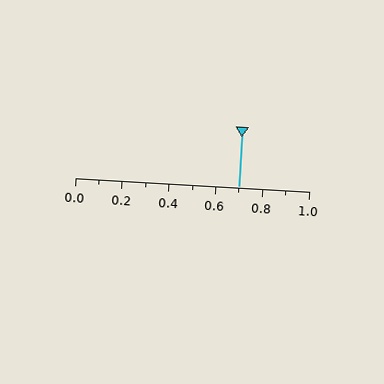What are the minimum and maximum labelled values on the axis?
The axis runs from 0.0 to 1.0.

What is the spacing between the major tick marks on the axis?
The major ticks are spaced 0.2 apart.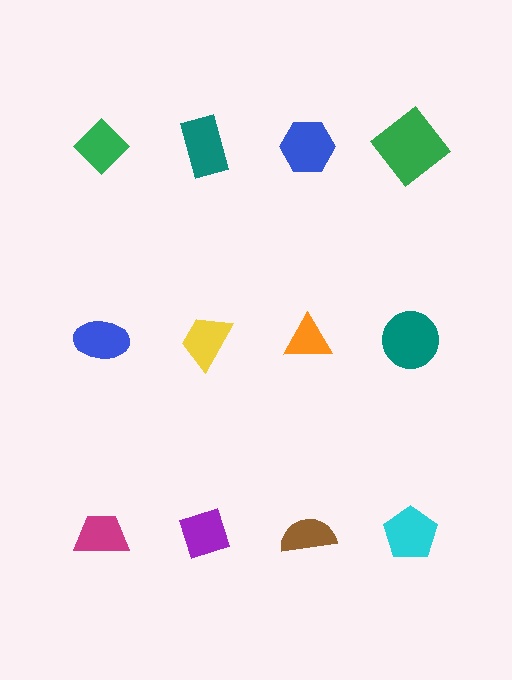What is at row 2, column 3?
An orange triangle.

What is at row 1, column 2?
A teal rectangle.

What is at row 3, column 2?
A purple diamond.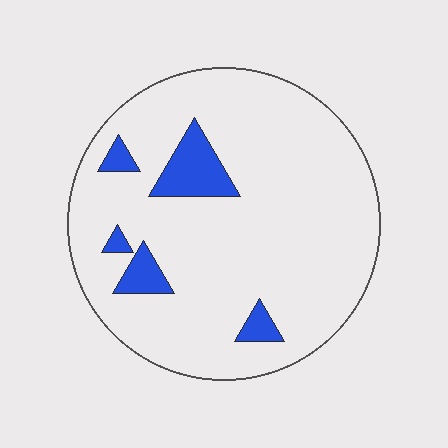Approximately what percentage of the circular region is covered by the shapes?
Approximately 10%.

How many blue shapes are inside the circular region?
5.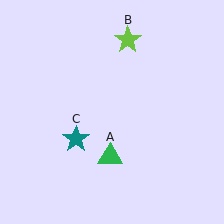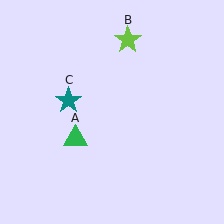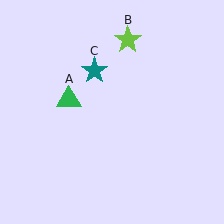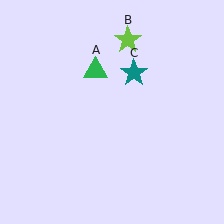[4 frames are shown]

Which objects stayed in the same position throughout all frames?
Lime star (object B) remained stationary.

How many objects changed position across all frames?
2 objects changed position: green triangle (object A), teal star (object C).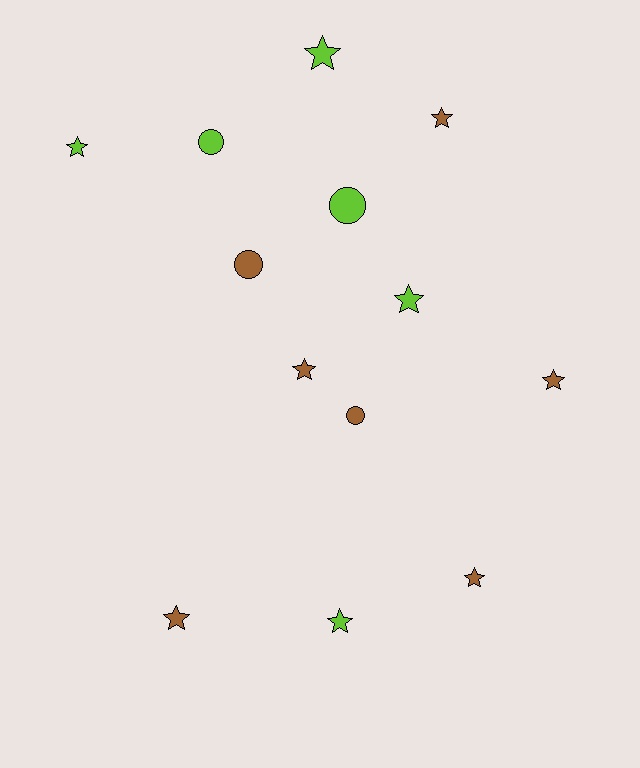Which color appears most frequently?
Brown, with 7 objects.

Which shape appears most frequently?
Star, with 9 objects.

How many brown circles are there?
There are 2 brown circles.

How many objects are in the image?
There are 13 objects.